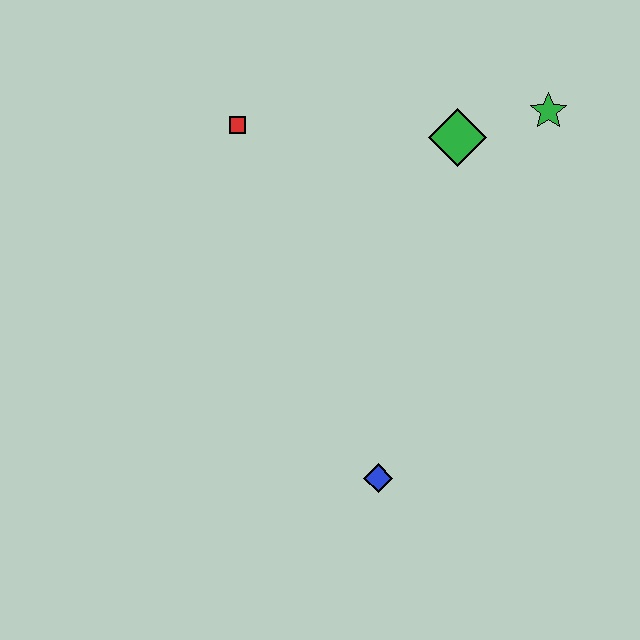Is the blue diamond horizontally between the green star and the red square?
Yes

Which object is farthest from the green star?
The blue diamond is farthest from the green star.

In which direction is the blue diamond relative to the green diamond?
The blue diamond is below the green diamond.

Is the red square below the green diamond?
No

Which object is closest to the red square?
The green diamond is closest to the red square.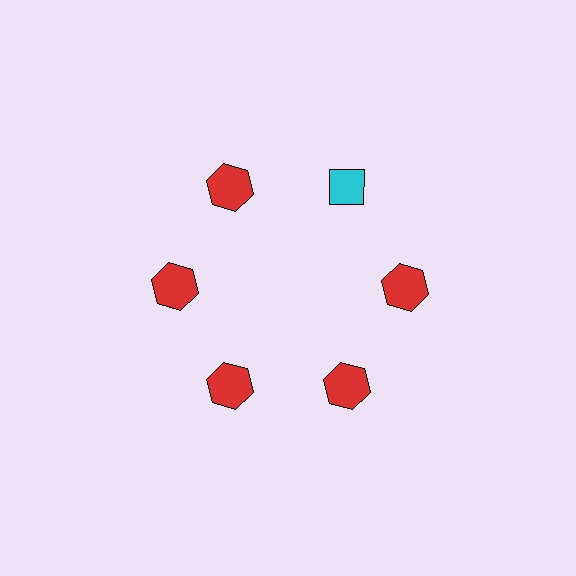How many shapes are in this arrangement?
There are 6 shapes arranged in a ring pattern.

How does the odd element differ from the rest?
It differs in both color (cyan instead of red) and shape (diamond instead of hexagon).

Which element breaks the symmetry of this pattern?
The cyan diamond at roughly the 1 o'clock position breaks the symmetry. All other shapes are red hexagons.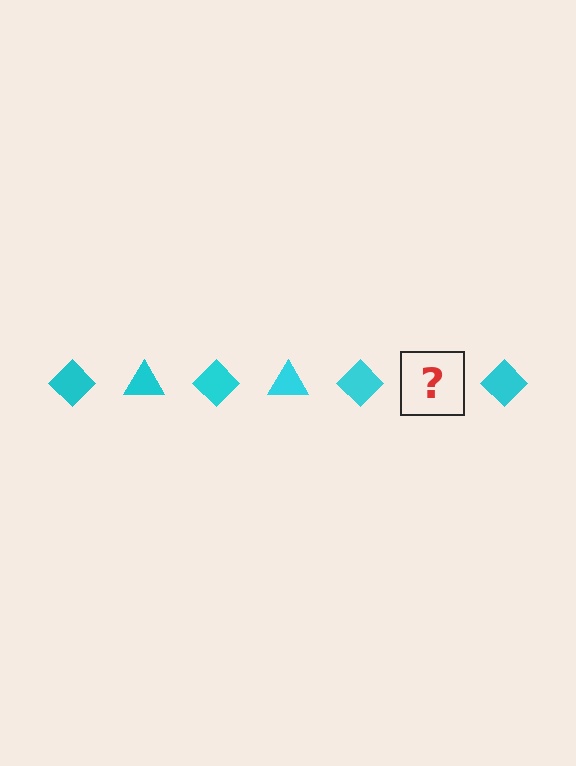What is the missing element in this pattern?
The missing element is a cyan triangle.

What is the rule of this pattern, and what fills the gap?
The rule is that the pattern cycles through diamond, triangle shapes in cyan. The gap should be filled with a cyan triangle.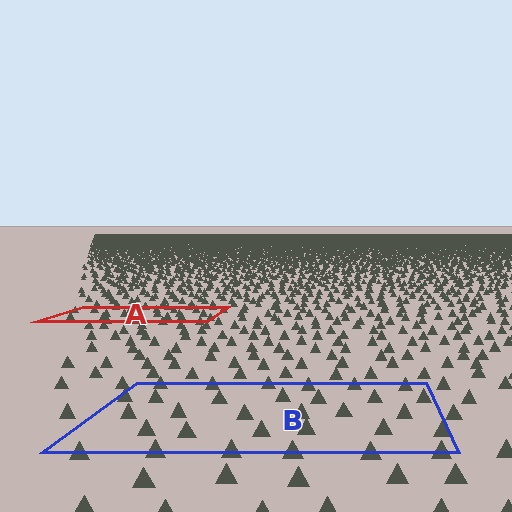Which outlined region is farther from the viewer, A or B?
Region A is farther from the viewer — the texture elements inside it appear smaller and more densely packed.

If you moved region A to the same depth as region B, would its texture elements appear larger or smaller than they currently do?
They would appear larger. At a closer depth, the same texture elements are projected at a bigger on-screen size.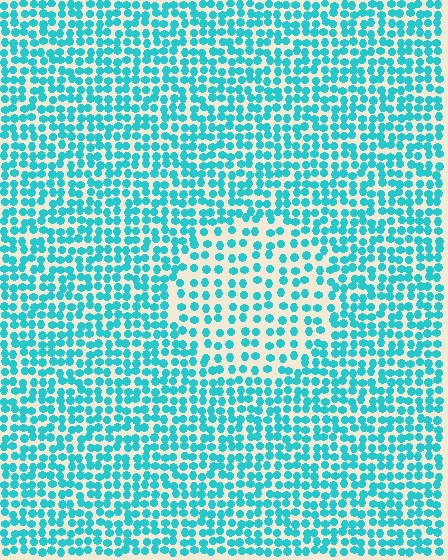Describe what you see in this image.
The image contains small cyan elements arranged at two different densities. A circle-shaped region is visible where the elements are less densely packed than the surrounding area.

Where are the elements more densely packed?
The elements are more densely packed outside the circle boundary.